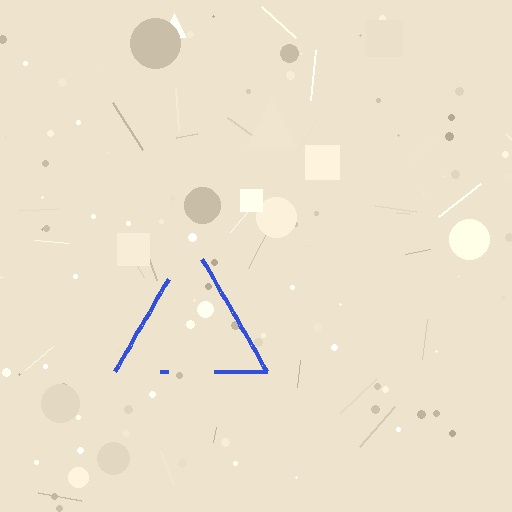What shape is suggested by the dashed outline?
The dashed outline suggests a triangle.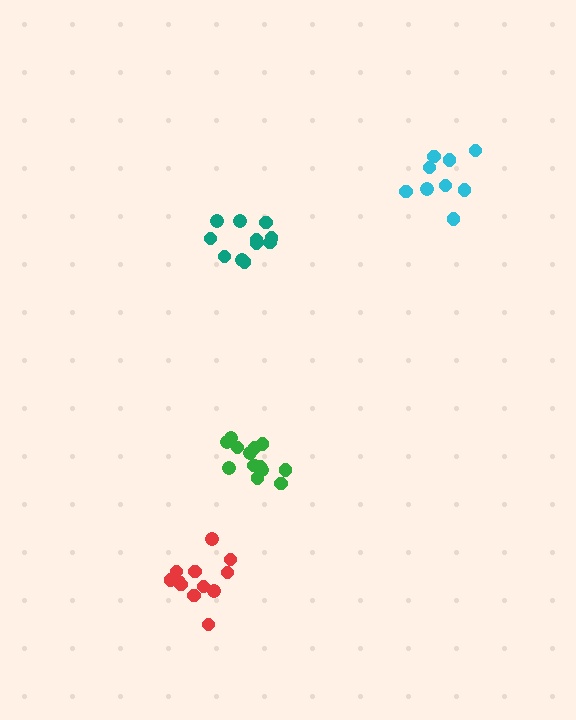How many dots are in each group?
Group 1: 12 dots, Group 2: 13 dots, Group 3: 12 dots, Group 4: 9 dots (46 total).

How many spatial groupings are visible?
There are 4 spatial groupings.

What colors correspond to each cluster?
The clusters are colored: red, green, teal, cyan.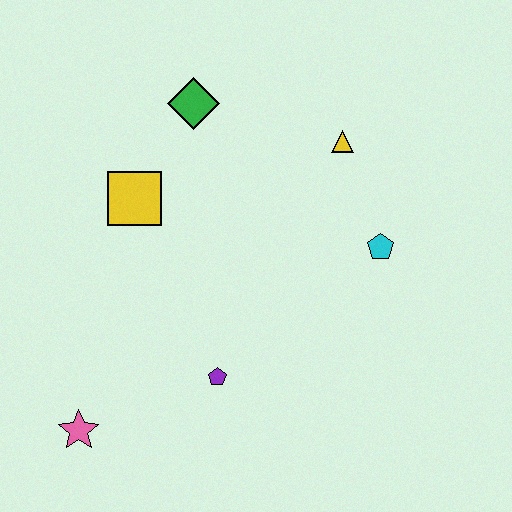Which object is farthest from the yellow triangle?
The pink star is farthest from the yellow triangle.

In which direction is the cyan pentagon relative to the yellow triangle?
The cyan pentagon is below the yellow triangle.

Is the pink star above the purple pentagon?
No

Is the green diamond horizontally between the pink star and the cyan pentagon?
Yes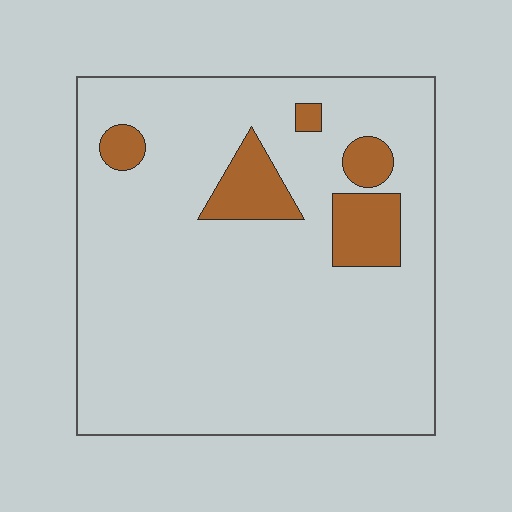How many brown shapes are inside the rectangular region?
5.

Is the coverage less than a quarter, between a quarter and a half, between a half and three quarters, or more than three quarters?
Less than a quarter.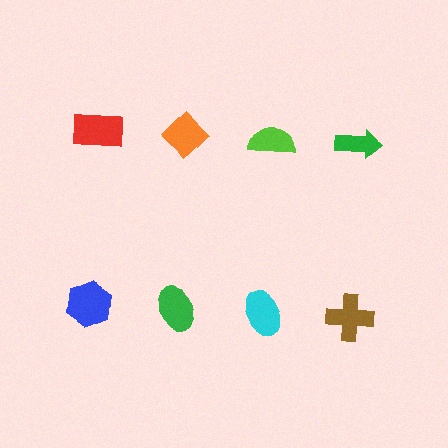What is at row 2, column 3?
A cyan ellipse.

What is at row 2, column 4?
A brown cross.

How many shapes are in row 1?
4 shapes.